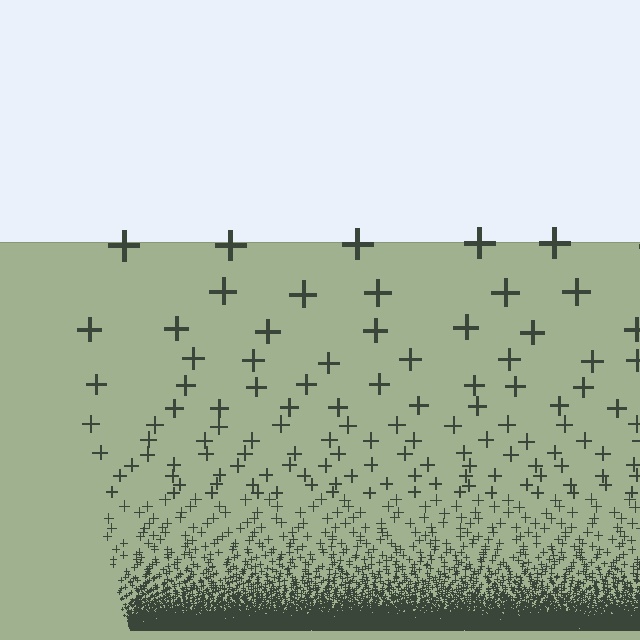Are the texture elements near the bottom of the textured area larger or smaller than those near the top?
Smaller. The gradient is inverted — elements near the bottom are smaller and denser.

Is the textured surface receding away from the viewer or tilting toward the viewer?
The surface appears to tilt toward the viewer. Texture elements get larger and sparser toward the top.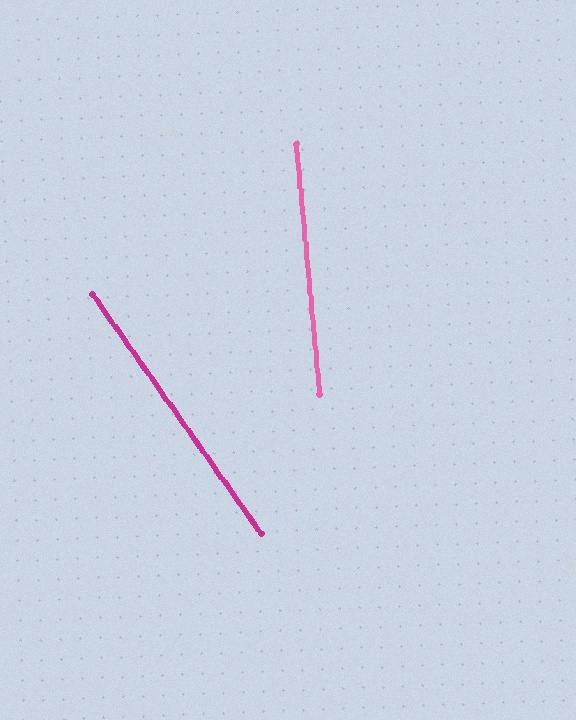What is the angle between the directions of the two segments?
Approximately 30 degrees.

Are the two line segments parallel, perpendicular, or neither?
Neither parallel nor perpendicular — they differ by about 30°.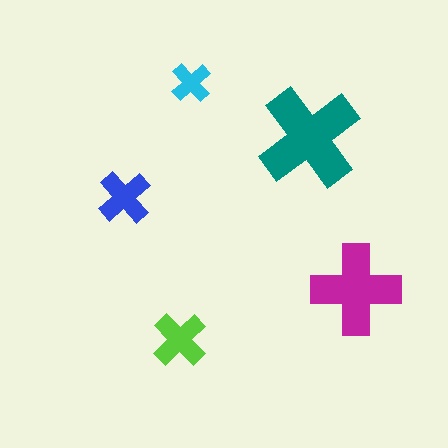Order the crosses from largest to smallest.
the teal one, the magenta one, the lime one, the blue one, the cyan one.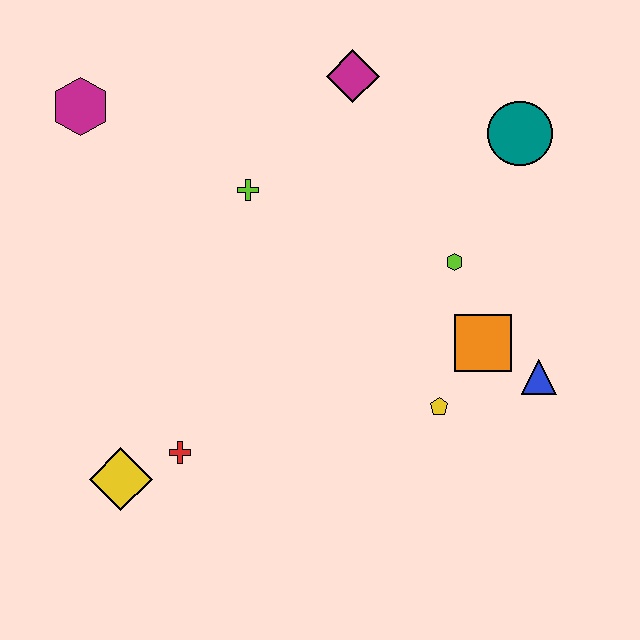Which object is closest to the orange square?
The blue triangle is closest to the orange square.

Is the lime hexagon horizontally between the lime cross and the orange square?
Yes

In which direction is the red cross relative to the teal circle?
The red cross is to the left of the teal circle.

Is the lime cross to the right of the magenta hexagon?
Yes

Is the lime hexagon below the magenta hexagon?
Yes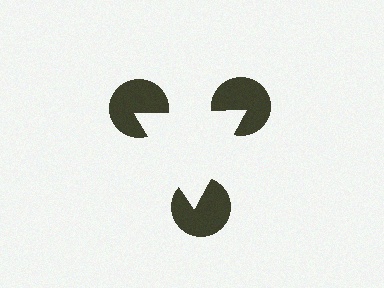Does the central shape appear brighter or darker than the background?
It typically appears slightly brighter than the background, even though no actual brightness change is drawn.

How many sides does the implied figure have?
3 sides.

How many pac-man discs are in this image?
There are 3 — one at each vertex of the illusory triangle.